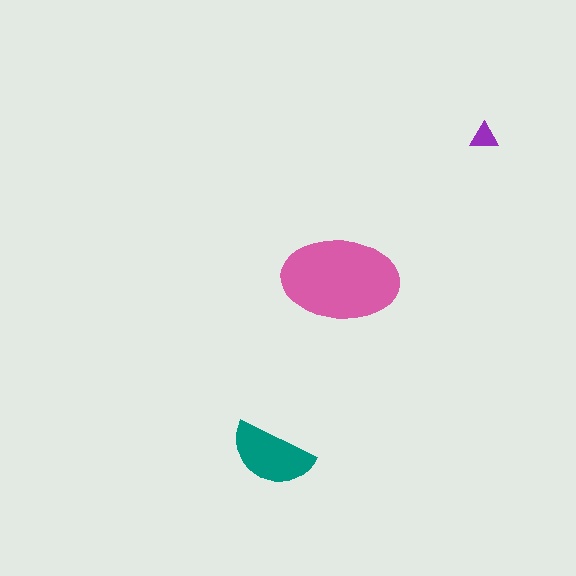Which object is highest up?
The purple triangle is topmost.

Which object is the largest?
The pink ellipse.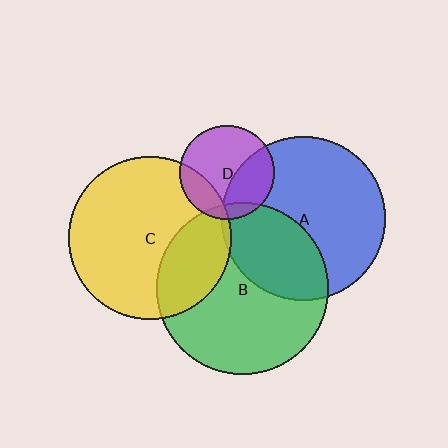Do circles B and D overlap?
Yes.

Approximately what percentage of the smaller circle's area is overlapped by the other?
Approximately 10%.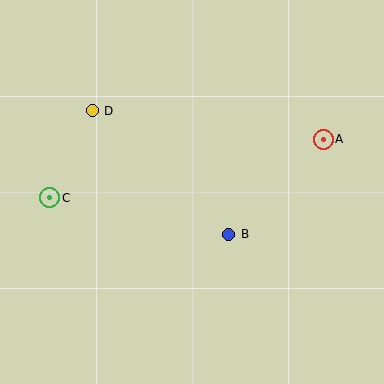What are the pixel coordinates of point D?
Point D is at (92, 111).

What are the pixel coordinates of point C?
Point C is at (50, 198).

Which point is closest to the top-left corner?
Point D is closest to the top-left corner.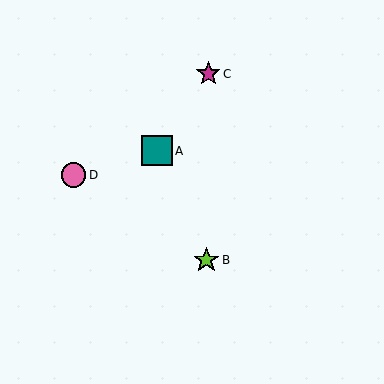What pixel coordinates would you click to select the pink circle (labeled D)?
Click at (73, 175) to select the pink circle D.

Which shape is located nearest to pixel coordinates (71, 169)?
The pink circle (labeled D) at (73, 175) is nearest to that location.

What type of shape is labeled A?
Shape A is a teal square.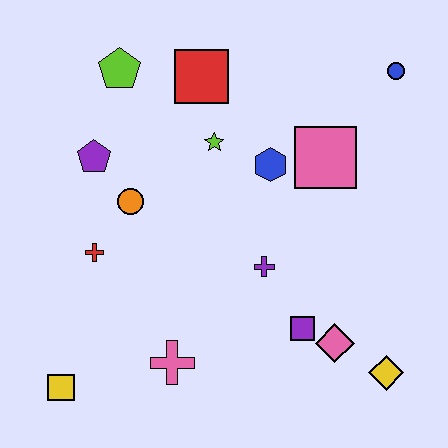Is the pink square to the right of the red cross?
Yes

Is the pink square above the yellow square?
Yes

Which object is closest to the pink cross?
The yellow square is closest to the pink cross.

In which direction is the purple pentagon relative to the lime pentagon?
The purple pentagon is below the lime pentagon.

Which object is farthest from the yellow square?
The blue circle is farthest from the yellow square.